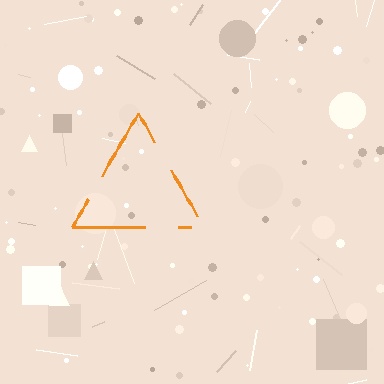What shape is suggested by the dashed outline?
The dashed outline suggests a triangle.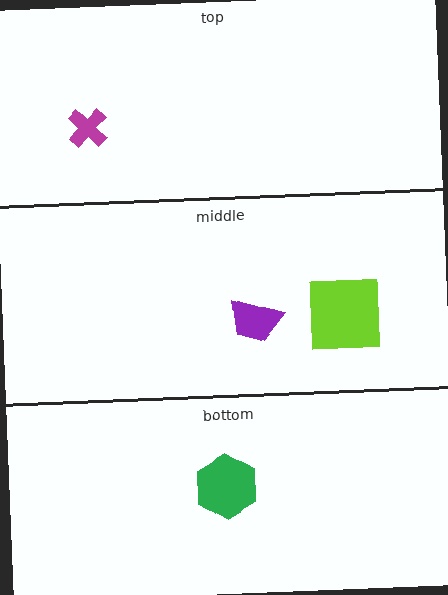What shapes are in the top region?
The magenta cross.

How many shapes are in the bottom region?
1.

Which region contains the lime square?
The middle region.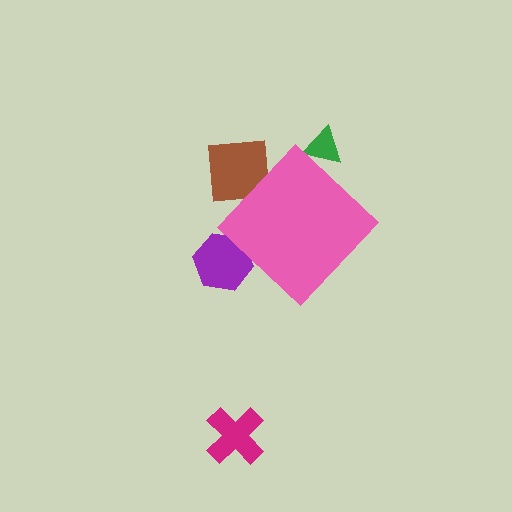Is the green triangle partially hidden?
Yes, the green triangle is partially hidden behind the pink diamond.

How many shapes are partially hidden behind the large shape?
3 shapes are partially hidden.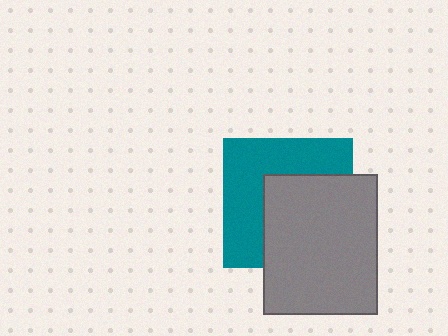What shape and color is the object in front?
The object in front is a gray rectangle.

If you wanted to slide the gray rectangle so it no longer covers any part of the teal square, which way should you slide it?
Slide it toward the lower-right — that is the most direct way to separate the two shapes.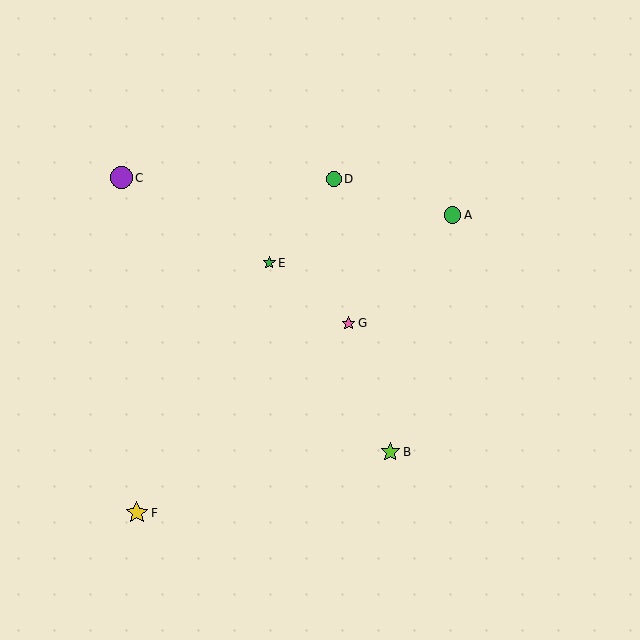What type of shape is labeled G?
Shape G is a pink star.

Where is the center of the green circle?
The center of the green circle is at (334, 179).